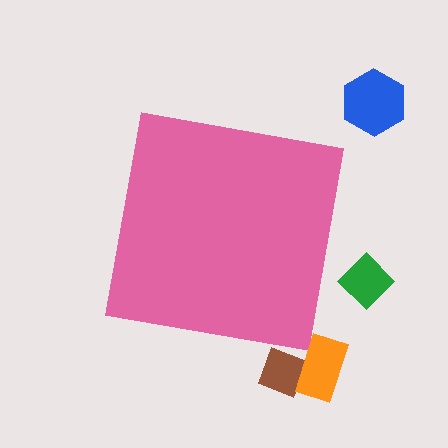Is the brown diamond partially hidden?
No, the brown diamond is fully visible.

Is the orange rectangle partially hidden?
No, the orange rectangle is fully visible.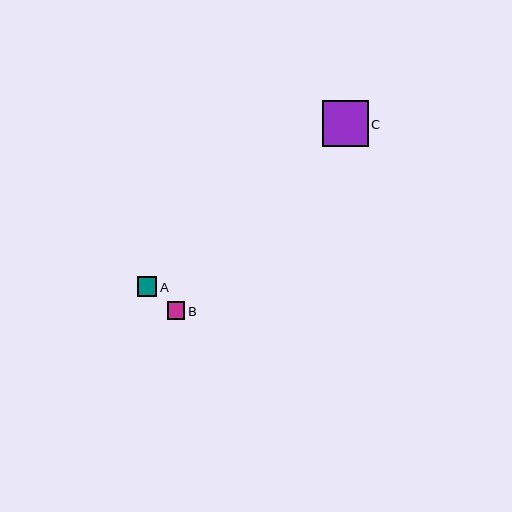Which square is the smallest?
Square B is the smallest with a size of approximately 18 pixels.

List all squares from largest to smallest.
From largest to smallest: C, A, B.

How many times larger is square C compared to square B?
Square C is approximately 2.6 times the size of square B.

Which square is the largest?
Square C is the largest with a size of approximately 46 pixels.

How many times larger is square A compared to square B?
Square A is approximately 1.1 times the size of square B.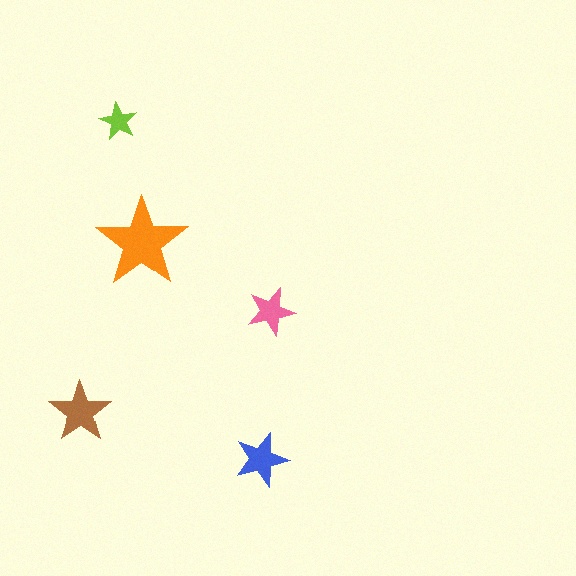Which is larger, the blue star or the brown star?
The brown one.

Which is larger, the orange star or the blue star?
The orange one.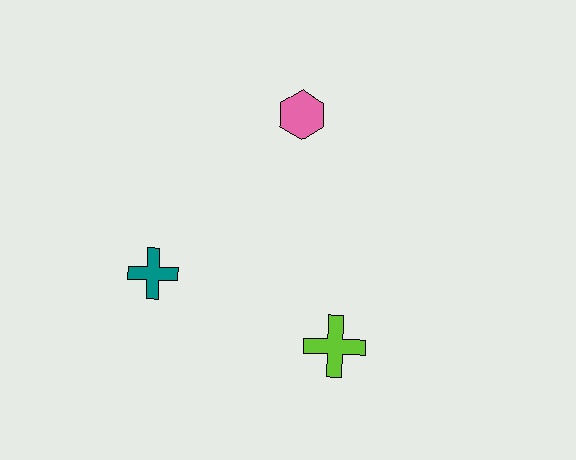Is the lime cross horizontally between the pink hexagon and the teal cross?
No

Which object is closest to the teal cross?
The lime cross is closest to the teal cross.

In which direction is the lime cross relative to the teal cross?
The lime cross is to the right of the teal cross.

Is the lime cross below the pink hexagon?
Yes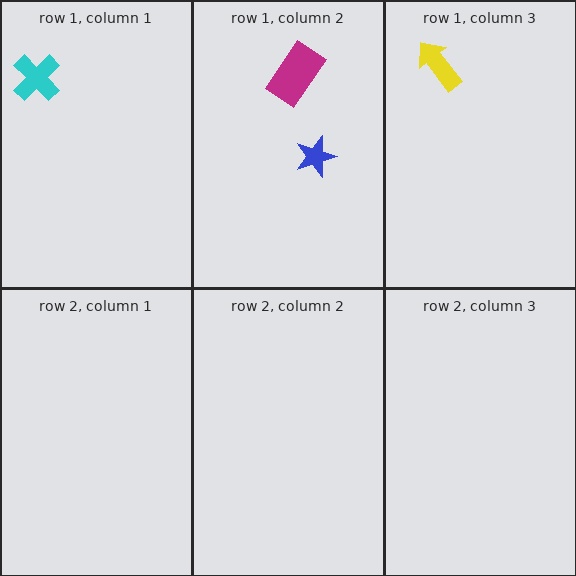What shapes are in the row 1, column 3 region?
The yellow arrow.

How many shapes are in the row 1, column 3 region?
1.